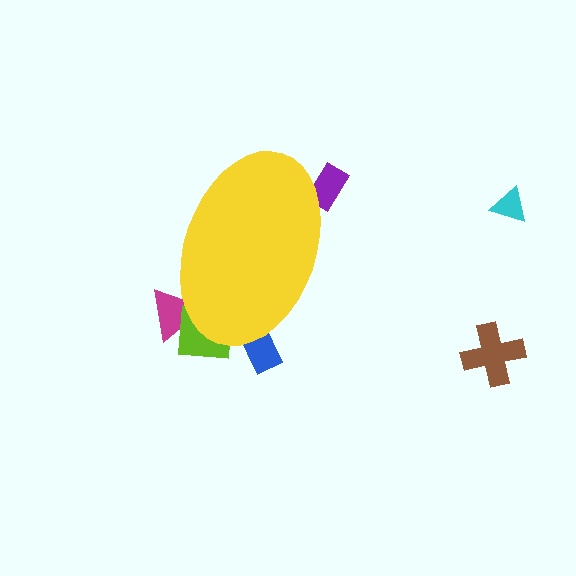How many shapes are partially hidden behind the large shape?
4 shapes are partially hidden.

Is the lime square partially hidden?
Yes, the lime square is partially hidden behind the yellow ellipse.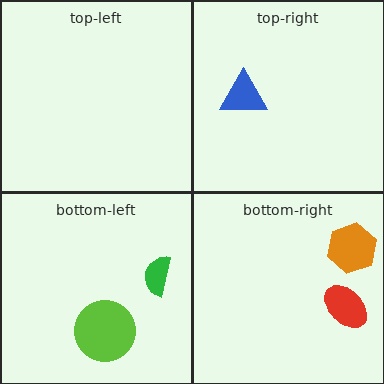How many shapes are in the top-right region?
1.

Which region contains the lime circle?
The bottom-left region.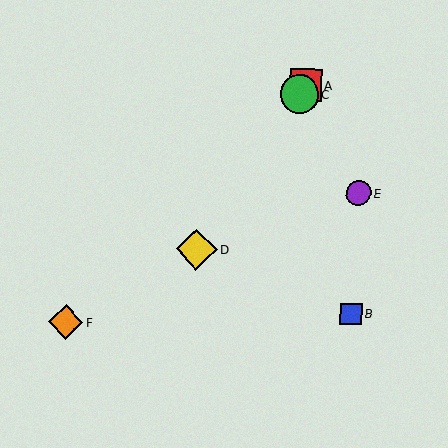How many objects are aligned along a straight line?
3 objects (A, C, D) are aligned along a straight line.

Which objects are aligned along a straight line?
Objects A, C, D are aligned along a straight line.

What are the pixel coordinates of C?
Object C is at (299, 94).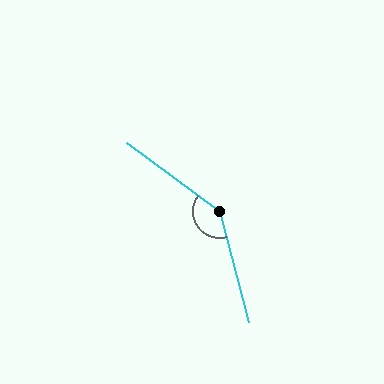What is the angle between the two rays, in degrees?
Approximately 141 degrees.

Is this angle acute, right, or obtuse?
It is obtuse.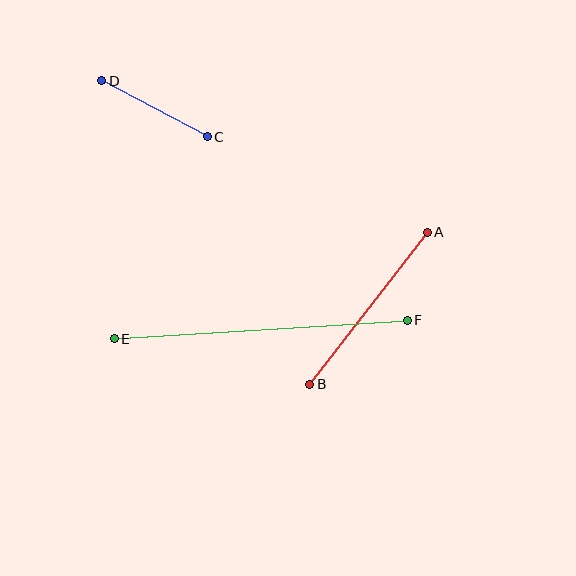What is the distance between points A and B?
The distance is approximately 192 pixels.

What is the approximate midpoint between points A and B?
The midpoint is at approximately (369, 308) pixels.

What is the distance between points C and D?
The distance is approximately 119 pixels.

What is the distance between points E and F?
The distance is approximately 293 pixels.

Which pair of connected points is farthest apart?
Points E and F are farthest apart.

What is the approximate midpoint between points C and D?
The midpoint is at approximately (155, 109) pixels.